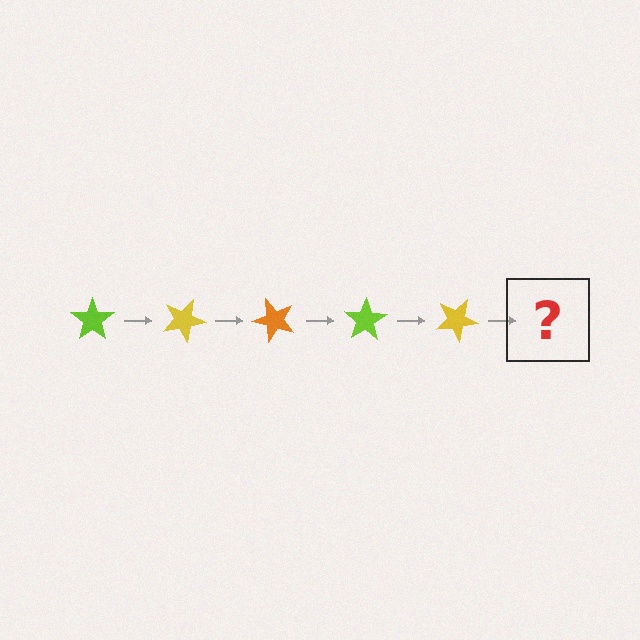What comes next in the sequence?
The next element should be an orange star, rotated 125 degrees from the start.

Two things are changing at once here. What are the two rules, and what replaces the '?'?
The two rules are that it rotates 25 degrees each step and the color cycles through lime, yellow, and orange. The '?' should be an orange star, rotated 125 degrees from the start.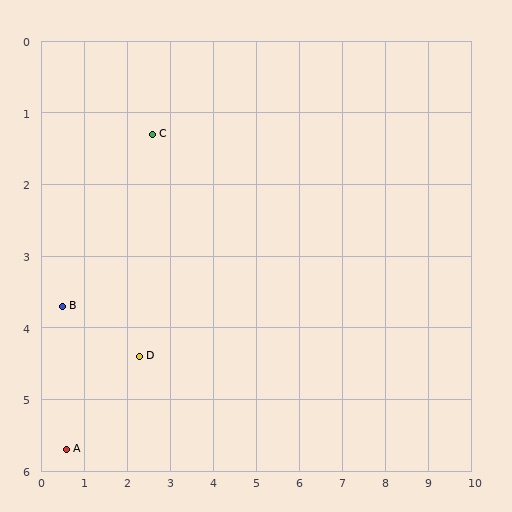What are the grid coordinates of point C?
Point C is at approximately (2.6, 1.3).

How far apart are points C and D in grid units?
Points C and D are about 3.1 grid units apart.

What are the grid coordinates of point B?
Point B is at approximately (0.5, 3.7).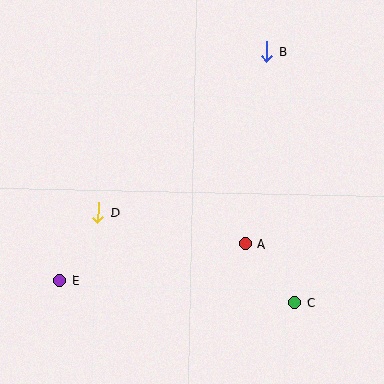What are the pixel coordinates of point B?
Point B is at (267, 51).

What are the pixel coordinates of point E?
Point E is at (60, 281).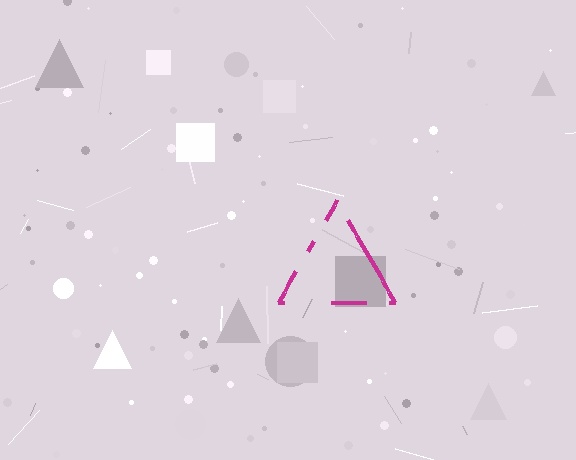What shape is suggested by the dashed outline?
The dashed outline suggests a triangle.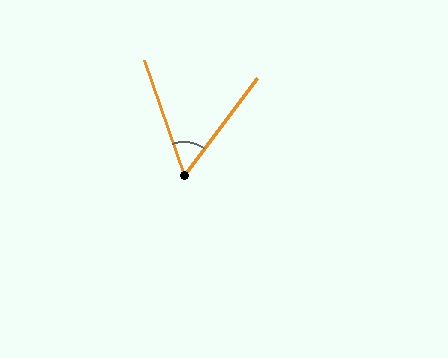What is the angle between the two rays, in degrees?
Approximately 56 degrees.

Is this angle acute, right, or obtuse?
It is acute.